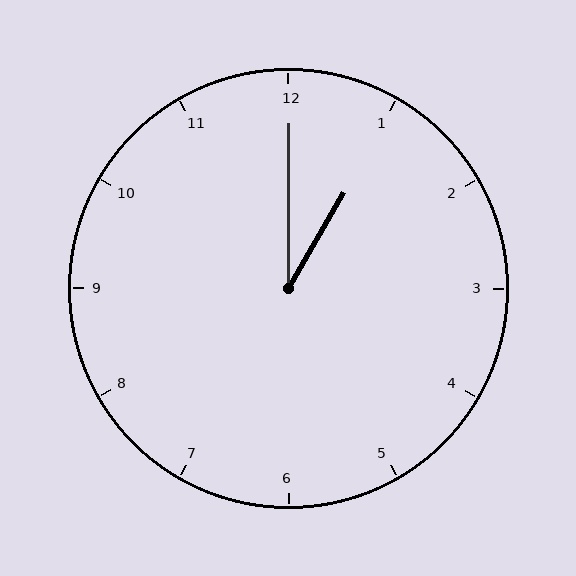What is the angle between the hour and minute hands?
Approximately 30 degrees.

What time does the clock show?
1:00.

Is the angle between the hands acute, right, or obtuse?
It is acute.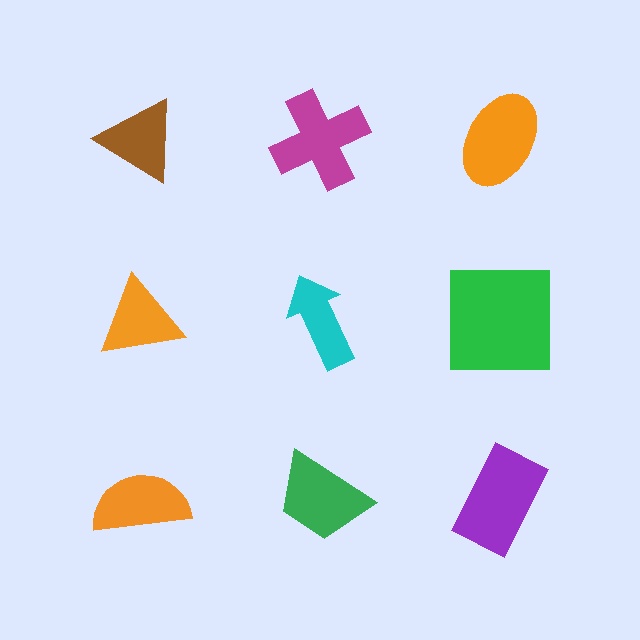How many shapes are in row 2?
3 shapes.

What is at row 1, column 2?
A magenta cross.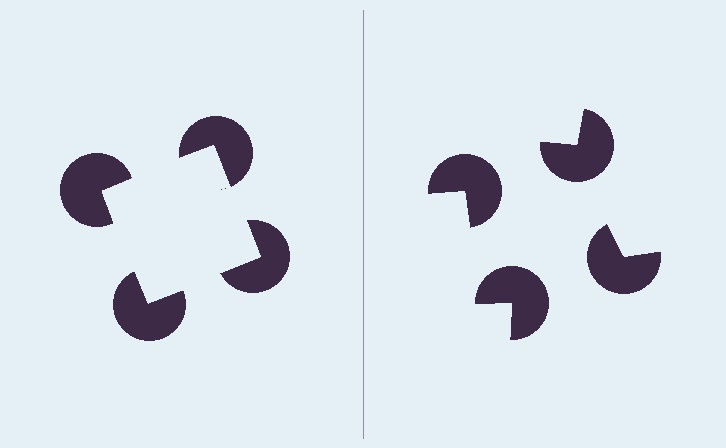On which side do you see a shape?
An illusory square appears on the left side. On the right side the wedge cuts are rotated, so no coherent shape forms.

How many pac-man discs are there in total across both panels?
8 — 4 on each side.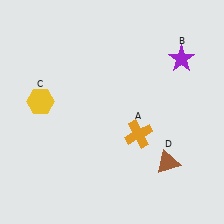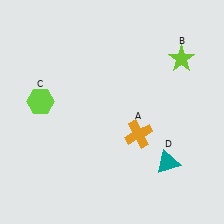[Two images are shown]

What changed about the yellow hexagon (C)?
In Image 1, C is yellow. In Image 2, it changed to lime.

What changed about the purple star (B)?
In Image 1, B is purple. In Image 2, it changed to lime.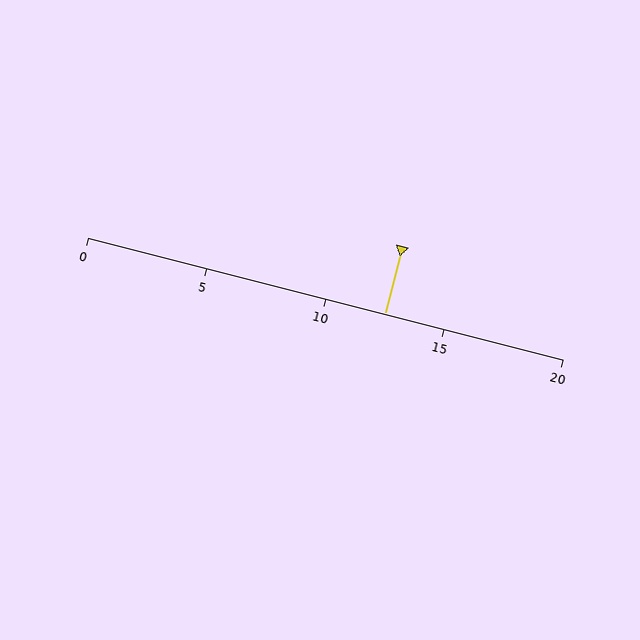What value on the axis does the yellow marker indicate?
The marker indicates approximately 12.5.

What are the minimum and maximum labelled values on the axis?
The axis runs from 0 to 20.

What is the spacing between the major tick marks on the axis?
The major ticks are spaced 5 apart.